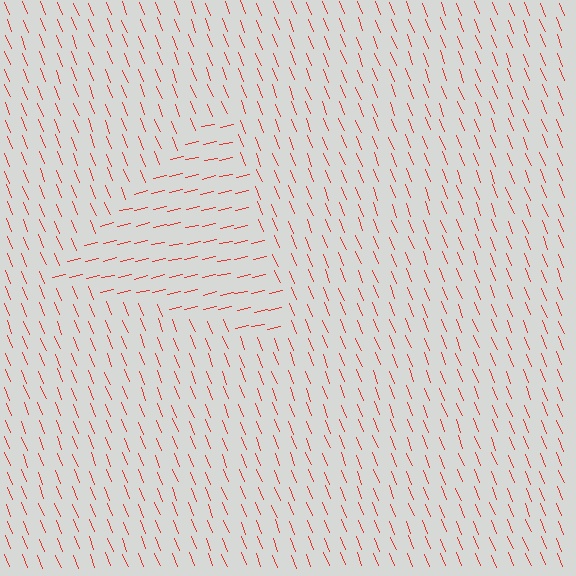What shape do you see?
I see a triangle.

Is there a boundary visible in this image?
Yes, there is a texture boundary formed by a change in line orientation.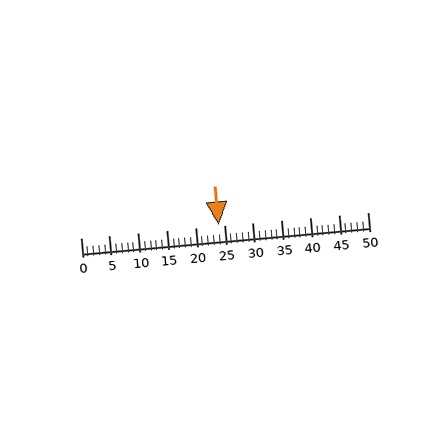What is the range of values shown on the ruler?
The ruler shows values from 0 to 50.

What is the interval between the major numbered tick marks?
The major tick marks are spaced 5 units apart.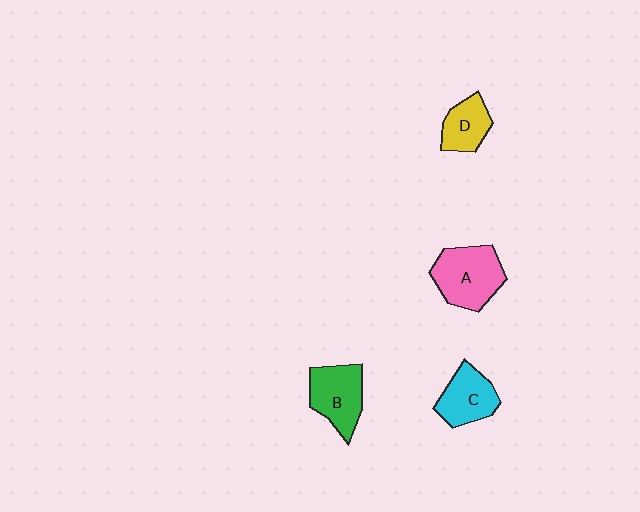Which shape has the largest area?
Shape A (pink).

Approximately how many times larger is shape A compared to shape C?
Approximately 1.4 times.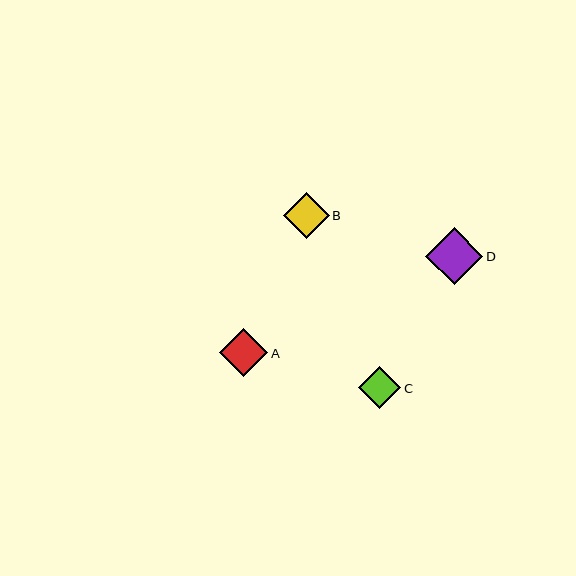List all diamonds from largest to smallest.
From largest to smallest: D, A, B, C.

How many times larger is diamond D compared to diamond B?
Diamond D is approximately 1.2 times the size of diamond B.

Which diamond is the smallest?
Diamond C is the smallest with a size of approximately 42 pixels.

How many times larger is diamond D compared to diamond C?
Diamond D is approximately 1.4 times the size of diamond C.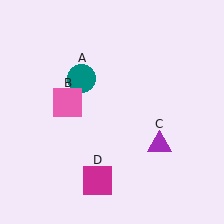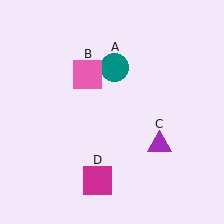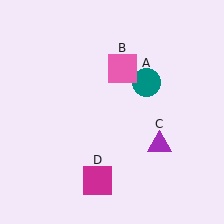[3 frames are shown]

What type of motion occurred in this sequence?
The teal circle (object A), pink square (object B) rotated clockwise around the center of the scene.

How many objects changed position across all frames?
2 objects changed position: teal circle (object A), pink square (object B).